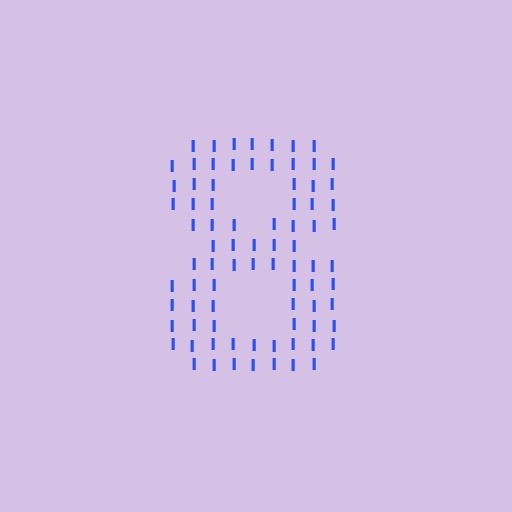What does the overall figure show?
The overall figure shows the digit 8.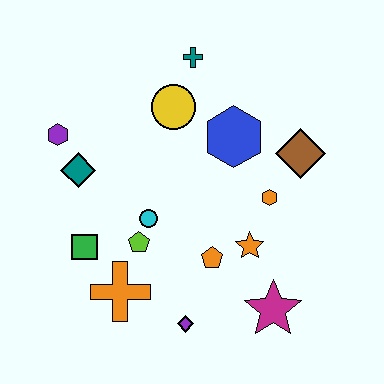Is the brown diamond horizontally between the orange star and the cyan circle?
No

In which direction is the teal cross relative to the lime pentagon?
The teal cross is above the lime pentagon.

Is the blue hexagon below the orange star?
No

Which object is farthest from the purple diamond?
The teal cross is farthest from the purple diamond.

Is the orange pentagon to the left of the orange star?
Yes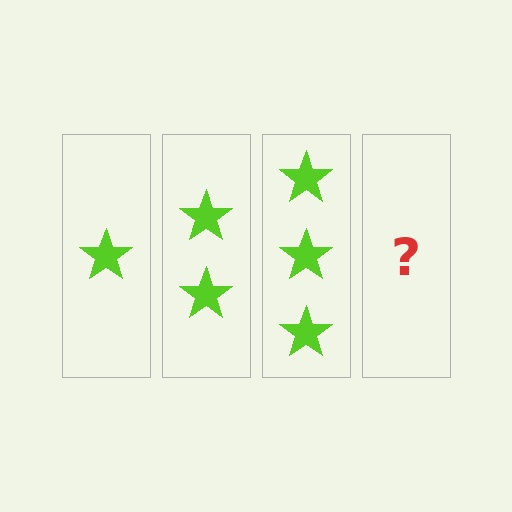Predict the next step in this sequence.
The next step is 4 stars.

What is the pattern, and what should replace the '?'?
The pattern is that each step adds one more star. The '?' should be 4 stars.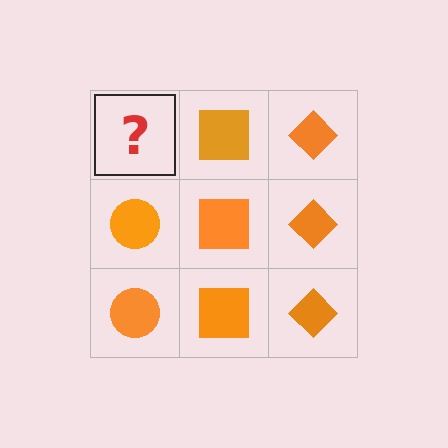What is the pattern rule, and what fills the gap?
The rule is that each column has a consistent shape. The gap should be filled with an orange circle.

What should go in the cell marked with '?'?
The missing cell should contain an orange circle.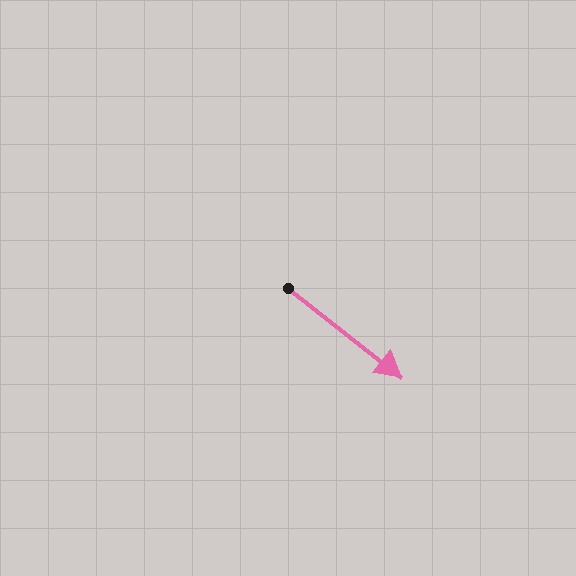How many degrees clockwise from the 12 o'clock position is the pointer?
Approximately 128 degrees.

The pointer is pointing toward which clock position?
Roughly 4 o'clock.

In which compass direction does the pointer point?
Southeast.